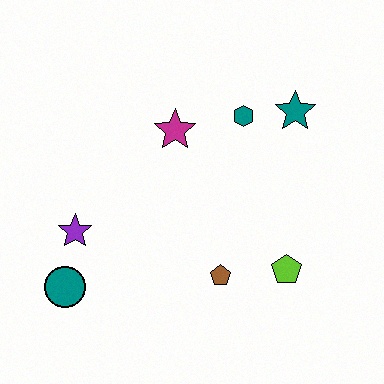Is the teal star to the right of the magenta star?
Yes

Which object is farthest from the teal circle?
The teal star is farthest from the teal circle.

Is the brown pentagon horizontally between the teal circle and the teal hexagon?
Yes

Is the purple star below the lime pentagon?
No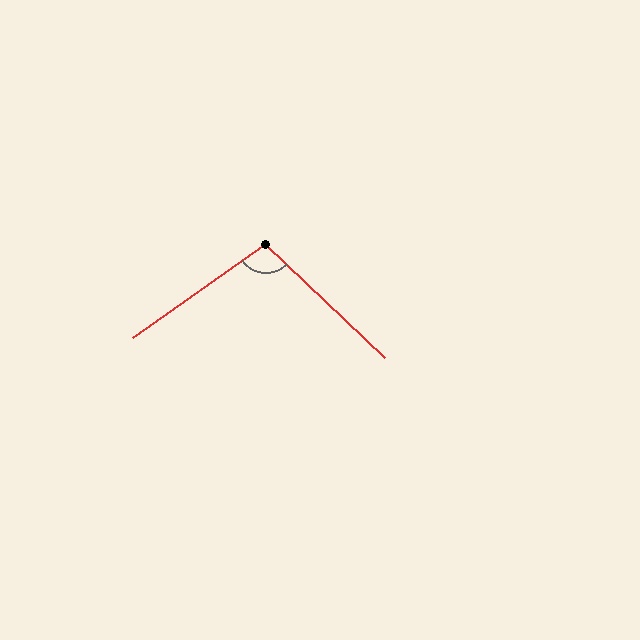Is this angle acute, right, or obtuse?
It is obtuse.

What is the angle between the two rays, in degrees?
Approximately 101 degrees.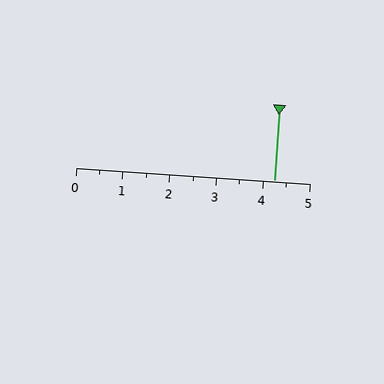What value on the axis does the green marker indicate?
The marker indicates approximately 4.2.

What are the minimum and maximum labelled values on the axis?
The axis runs from 0 to 5.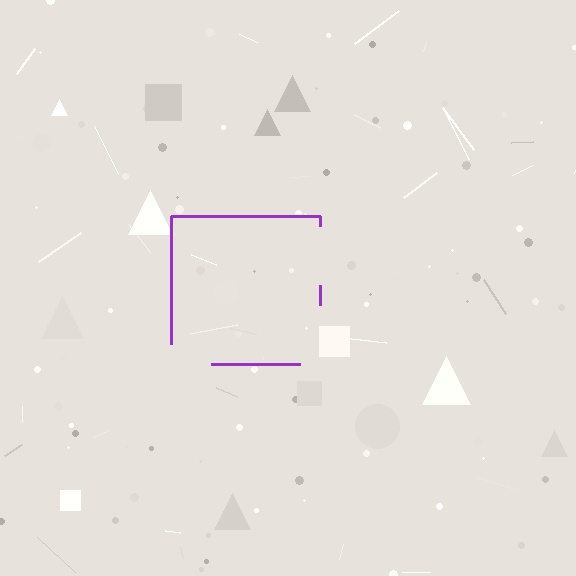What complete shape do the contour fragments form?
The contour fragments form a square.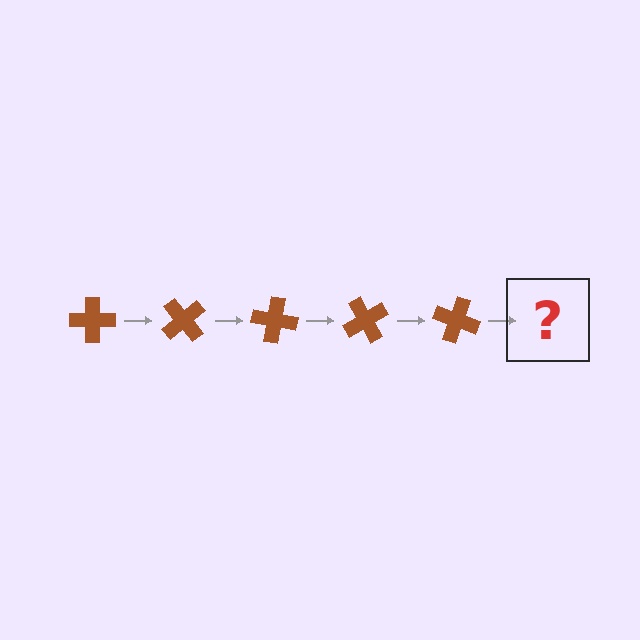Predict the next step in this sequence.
The next step is a brown cross rotated 250 degrees.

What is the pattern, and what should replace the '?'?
The pattern is that the cross rotates 50 degrees each step. The '?' should be a brown cross rotated 250 degrees.